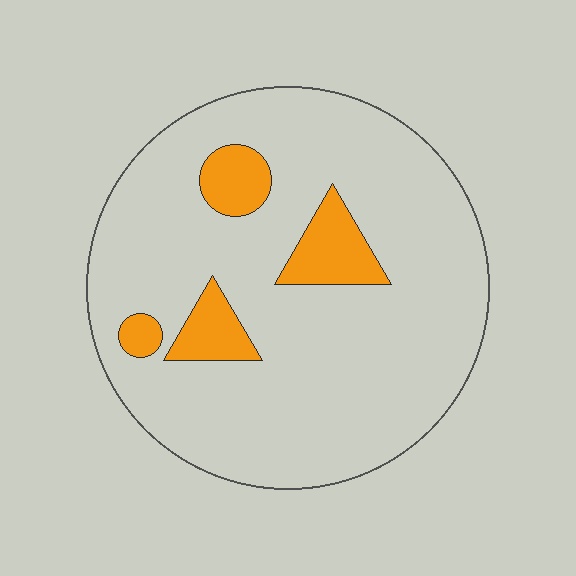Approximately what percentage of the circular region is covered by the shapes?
Approximately 15%.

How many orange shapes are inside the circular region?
4.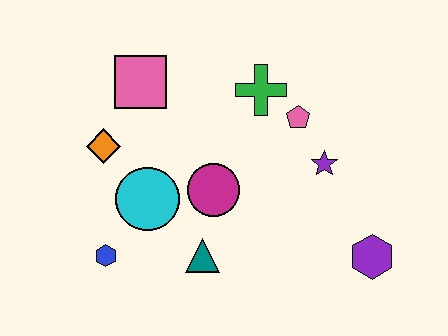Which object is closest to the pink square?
The orange diamond is closest to the pink square.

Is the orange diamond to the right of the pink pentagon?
No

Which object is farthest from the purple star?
The blue hexagon is farthest from the purple star.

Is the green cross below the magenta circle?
No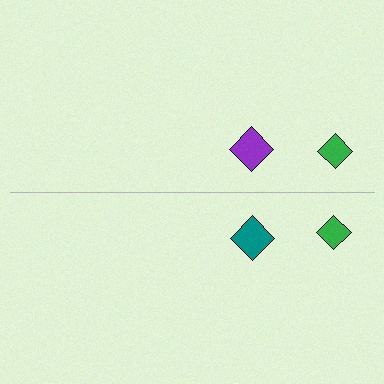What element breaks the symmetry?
The teal diamond on the bottom side breaks the symmetry — its mirror counterpart is purple.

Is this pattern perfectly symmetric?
No, the pattern is not perfectly symmetric. The teal diamond on the bottom side breaks the symmetry — its mirror counterpart is purple.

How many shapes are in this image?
There are 4 shapes in this image.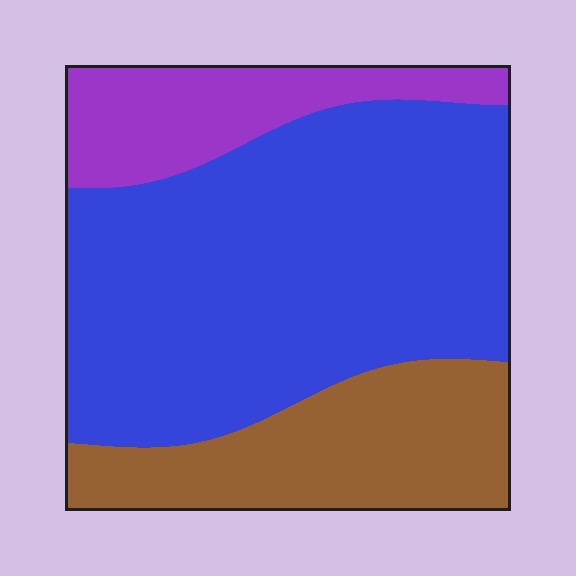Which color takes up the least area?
Purple, at roughly 15%.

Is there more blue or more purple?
Blue.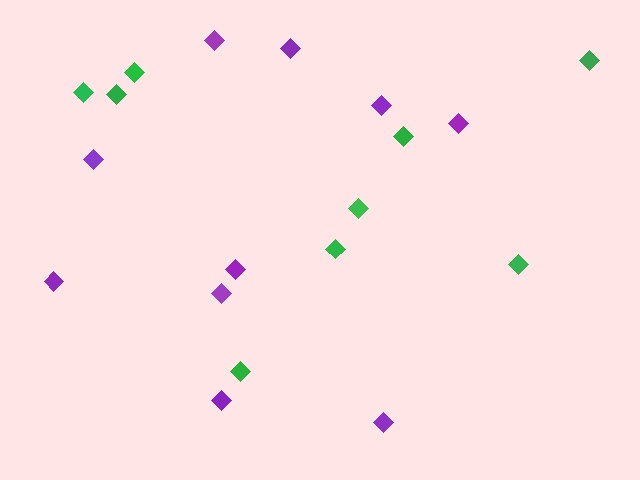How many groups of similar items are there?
There are 2 groups: one group of purple diamonds (10) and one group of green diamonds (9).